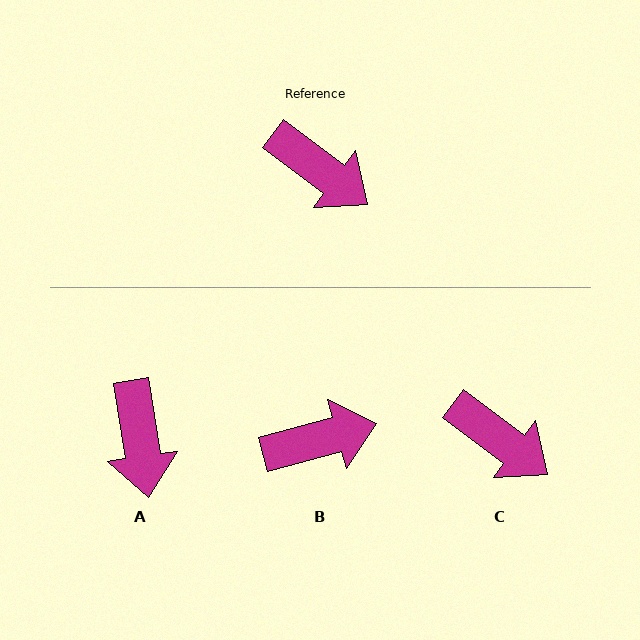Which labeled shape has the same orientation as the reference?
C.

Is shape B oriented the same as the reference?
No, it is off by about 52 degrees.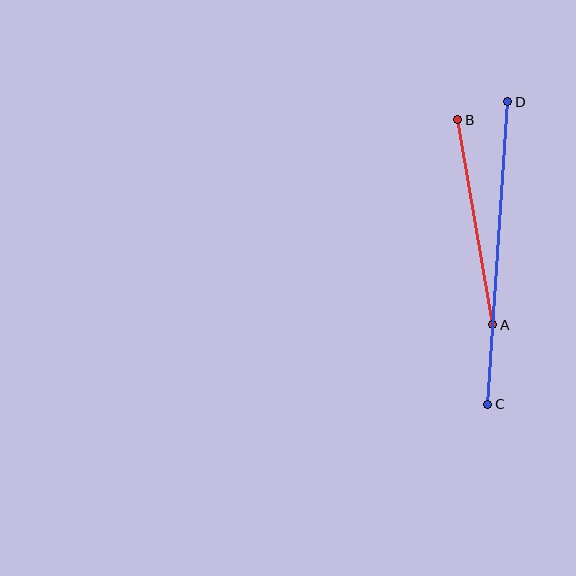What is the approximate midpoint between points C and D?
The midpoint is at approximately (498, 253) pixels.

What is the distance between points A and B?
The distance is approximately 208 pixels.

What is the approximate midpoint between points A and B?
The midpoint is at approximately (475, 222) pixels.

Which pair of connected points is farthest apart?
Points C and D are farthest apart.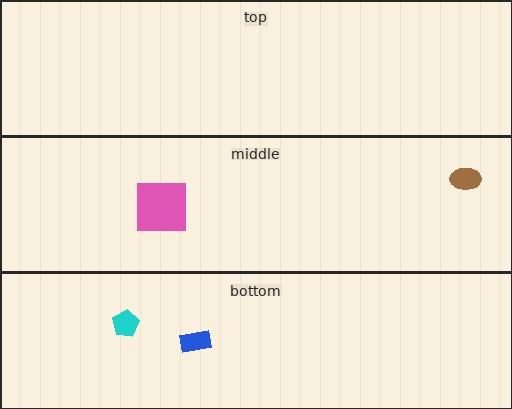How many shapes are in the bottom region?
2.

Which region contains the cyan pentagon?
The bottom region.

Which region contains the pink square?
The middle region.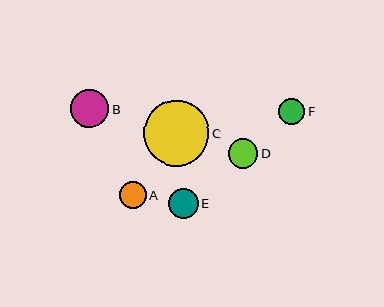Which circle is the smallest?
Circle F is the smallest with a size of approximately 26 pixels.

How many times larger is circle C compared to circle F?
Circle C is approximately 2.5 times the size of circle F.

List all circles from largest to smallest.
From largest to smallest: C, B, E, D, A, F.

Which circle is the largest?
Circle C is the largest with a size of approximately 66 pixels.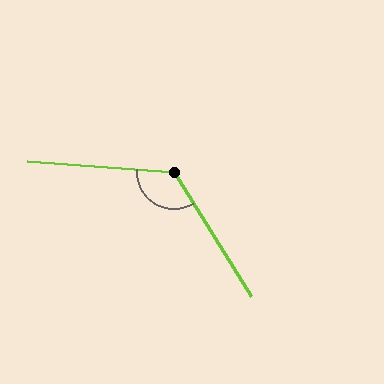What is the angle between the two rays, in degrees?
Approximately 126 degrees.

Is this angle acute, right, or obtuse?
It is obtuse.